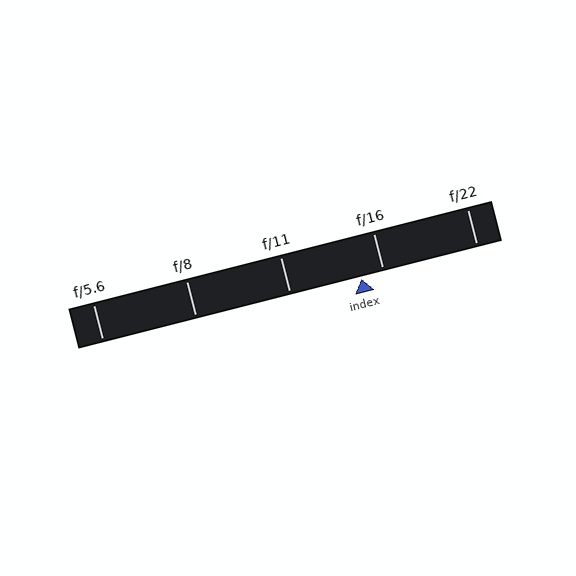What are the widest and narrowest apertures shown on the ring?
The widest aperture shown is f/5.6 and the narrowest is f/22.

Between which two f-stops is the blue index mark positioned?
The index mark is between f/11 and f/16.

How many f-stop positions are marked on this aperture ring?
There are 5 f-stop positions marked.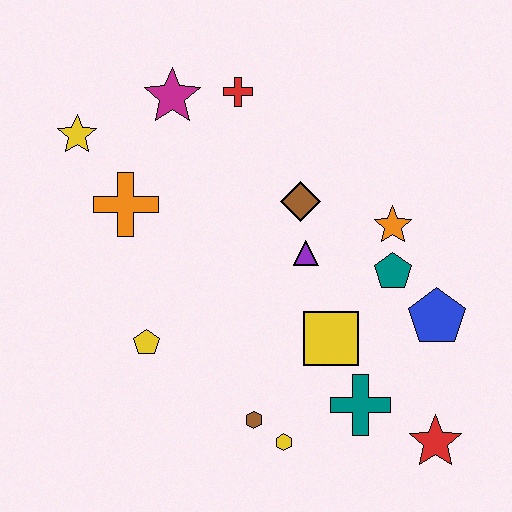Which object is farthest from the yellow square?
The yellow star is farthest from the yellow square.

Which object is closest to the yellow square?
The teal cross is closest to the yellow square.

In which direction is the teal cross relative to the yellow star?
The teal cross is to the right of the yellow star.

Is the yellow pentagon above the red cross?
No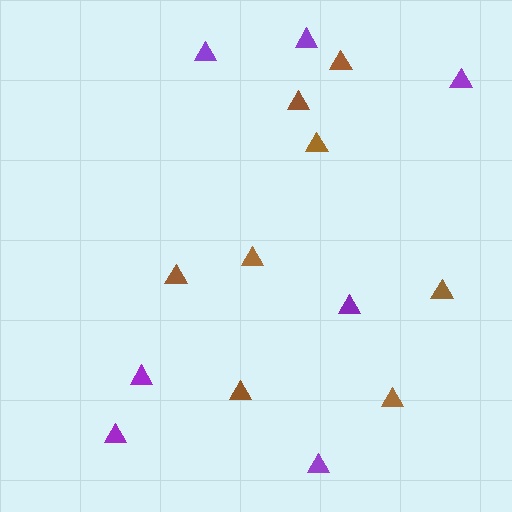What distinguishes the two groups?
There are 2 groups: one group of brown triangles (8) and one group of purple triangles (7).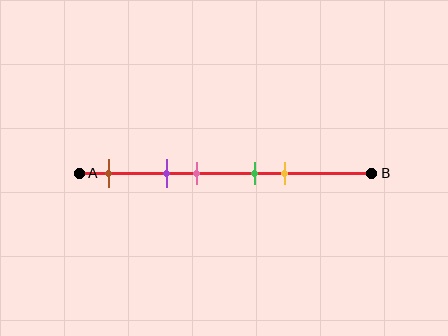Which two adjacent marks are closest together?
The green and yellow marks are the closest adjacent pair.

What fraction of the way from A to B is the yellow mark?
The yellow mark is approximately 70% (0.7) of the way from A to B.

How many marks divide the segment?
There are 5 marks dividing the segment.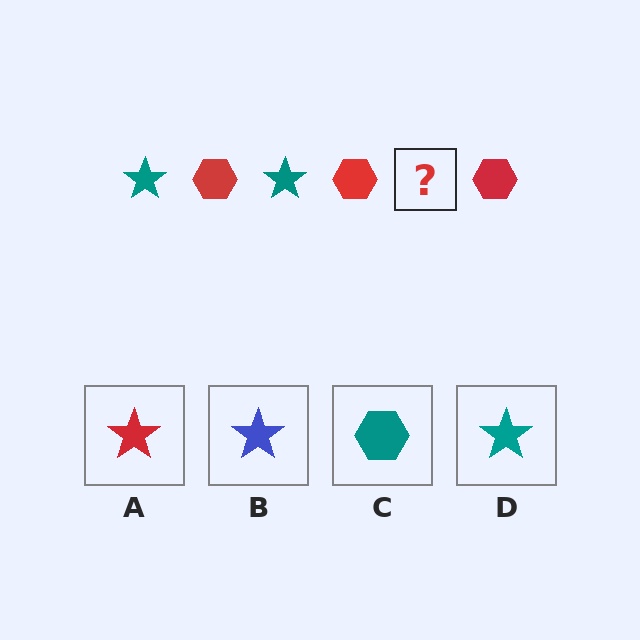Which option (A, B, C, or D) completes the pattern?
D.